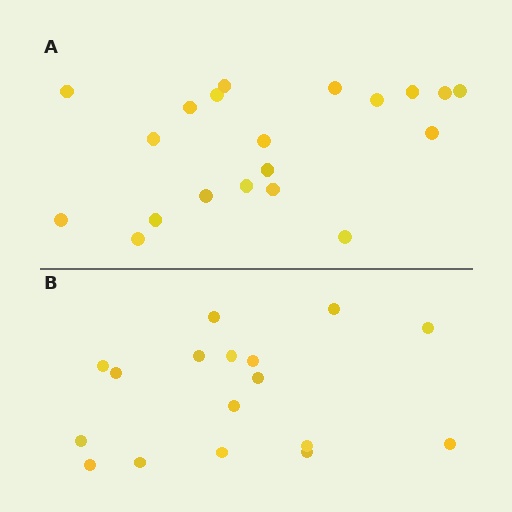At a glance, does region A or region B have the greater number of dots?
Region A (the top region) has more dots.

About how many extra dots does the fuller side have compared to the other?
Region A has just a few more — roughly 2 or 3 more dots than region B.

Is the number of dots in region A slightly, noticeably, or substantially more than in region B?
Region A has only slightly more — the two regions are fairly close. The ratio is roughly 1.2 to 1.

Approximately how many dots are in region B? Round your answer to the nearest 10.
About 20 dots. (The exact count is 17, which rounds to 20.)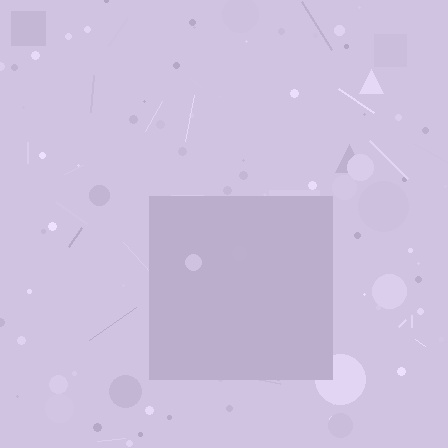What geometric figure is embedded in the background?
A square is embedded in the background.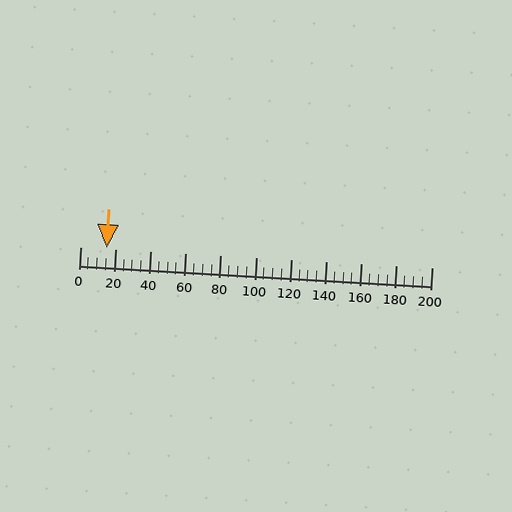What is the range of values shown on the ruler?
The ruler shows values from 0 to 200.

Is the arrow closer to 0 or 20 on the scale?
The arrow is closer to 20.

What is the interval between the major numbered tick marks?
The major tick marks are spaced 20 units apart.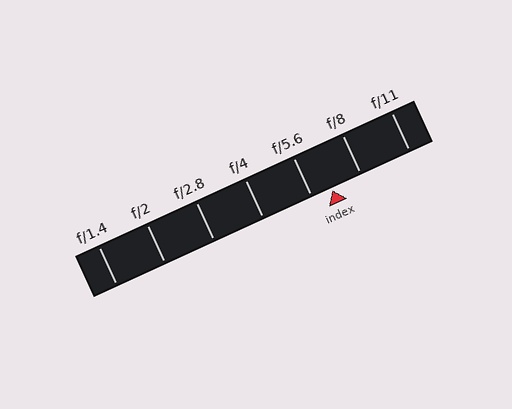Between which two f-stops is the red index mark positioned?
The index mark is between f/5.6 and f/8.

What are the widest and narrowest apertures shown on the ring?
The widest aperture shown is f/1.4 and the narrowest is f/11.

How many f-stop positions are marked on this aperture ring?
There are 7 f-stop positions marked.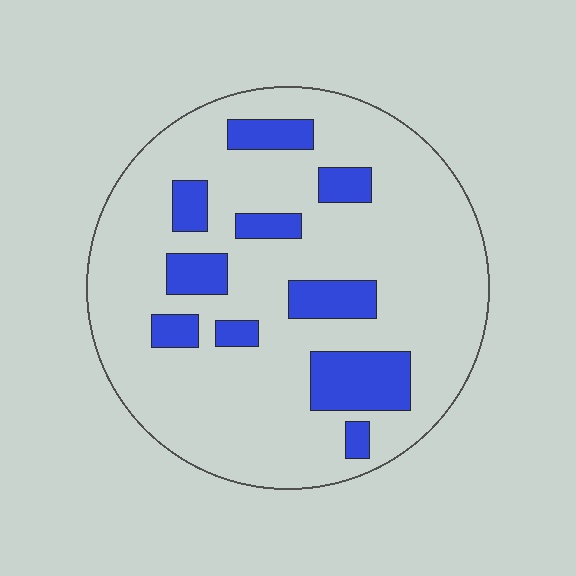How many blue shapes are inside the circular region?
10.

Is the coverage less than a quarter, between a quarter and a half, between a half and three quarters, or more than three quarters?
Less than a quarter.